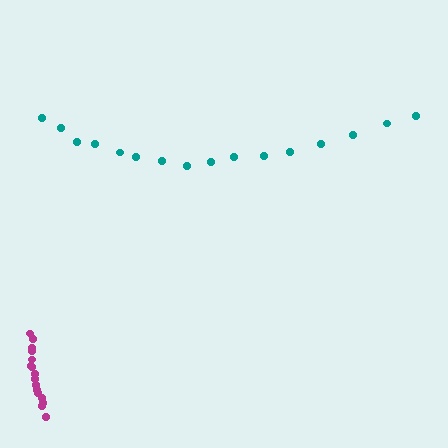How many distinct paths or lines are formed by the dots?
There are 2 distinct paths.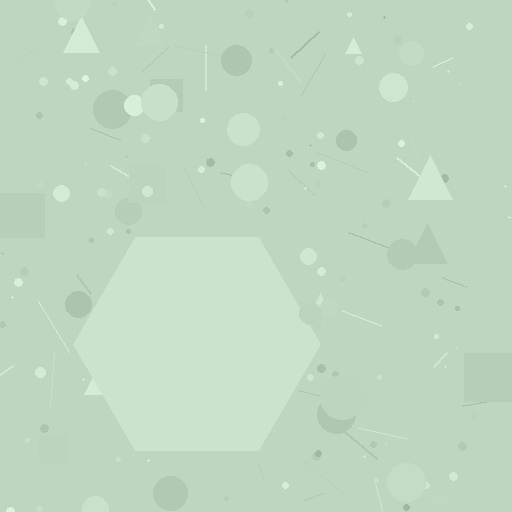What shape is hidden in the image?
A hexagon is hidden in the image.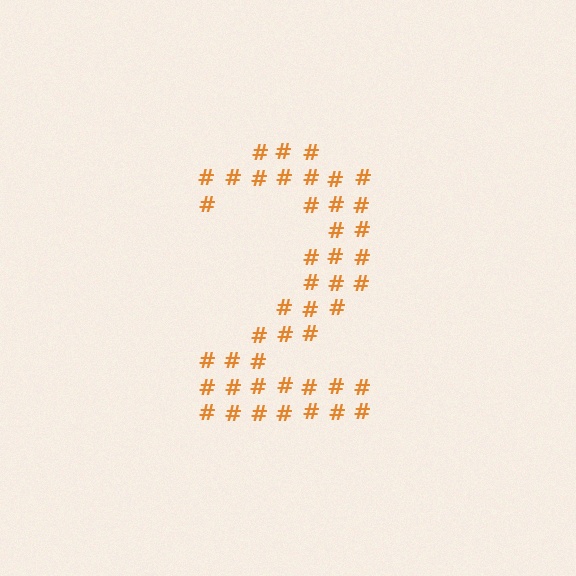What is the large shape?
The large shape is the digit 2.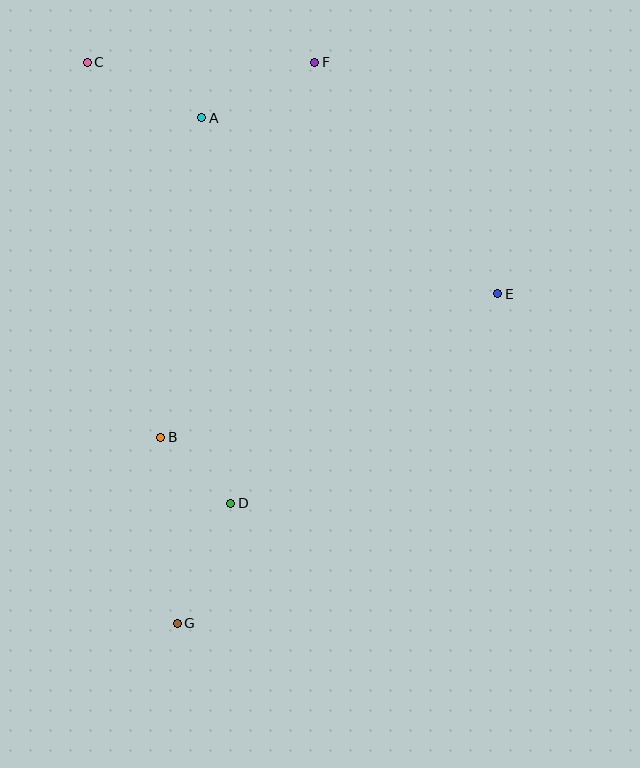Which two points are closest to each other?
Points B and D are closest to each other.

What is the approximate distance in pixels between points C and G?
The distance between C and G is approximately 568 pixels.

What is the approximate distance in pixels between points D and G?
The distance between D and G is approximately 131 pixels.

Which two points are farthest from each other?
Points F and G are farthest from each other.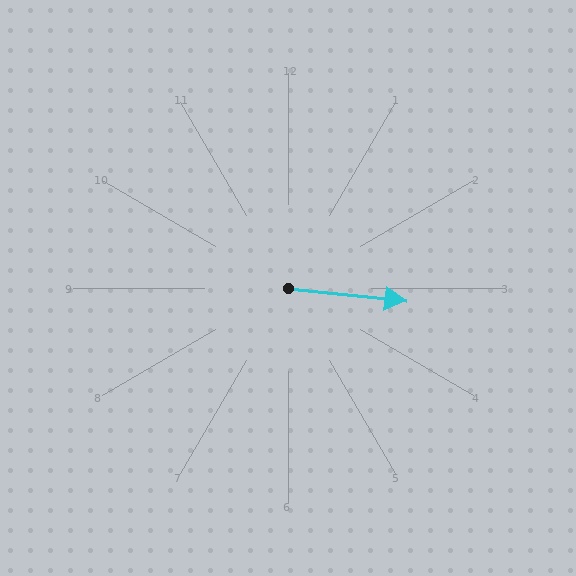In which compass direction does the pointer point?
East.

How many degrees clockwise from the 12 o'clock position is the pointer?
Approximately 96 degrees.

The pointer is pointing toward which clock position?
Roughly 3 o'clock.